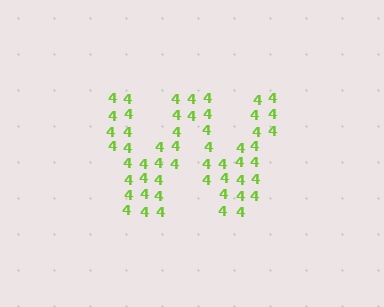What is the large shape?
The large shape is the letter W.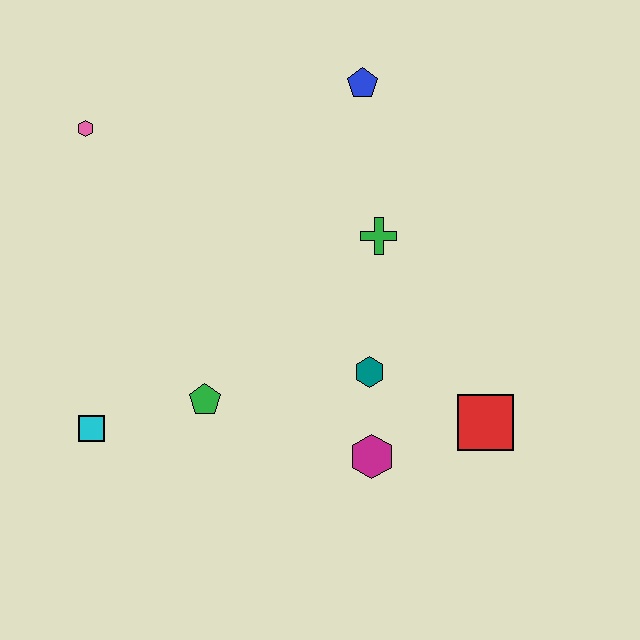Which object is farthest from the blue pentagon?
The cyan square is farthest from the blue pentagon.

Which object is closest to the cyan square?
The green pentagon is closest to the cyan square.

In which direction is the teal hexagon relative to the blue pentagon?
The teal hexagon is below the blue pentagon.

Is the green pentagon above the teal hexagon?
No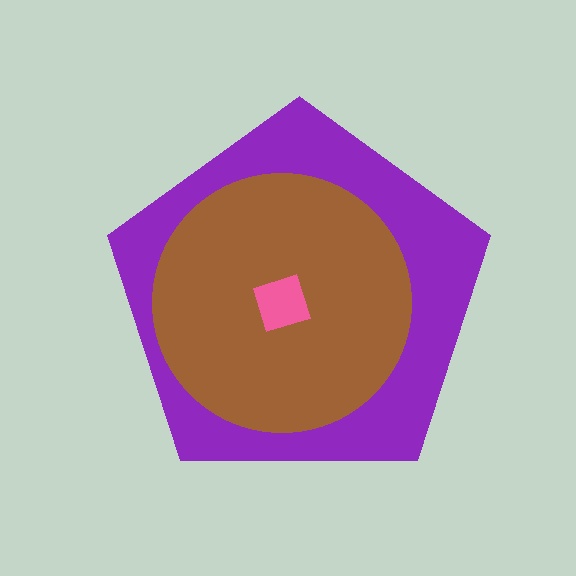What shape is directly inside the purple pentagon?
The brown circle.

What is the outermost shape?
The purple pentagon.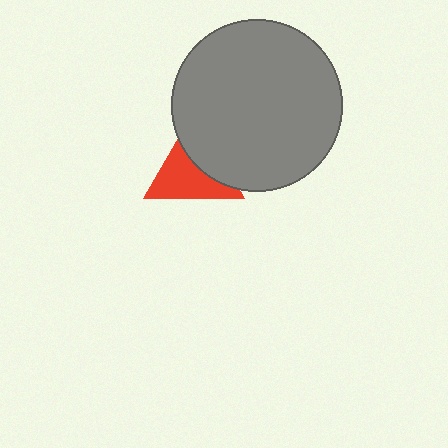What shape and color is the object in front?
The object in front is a gray circle.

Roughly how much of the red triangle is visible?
About half of it is visible (roughly 59%).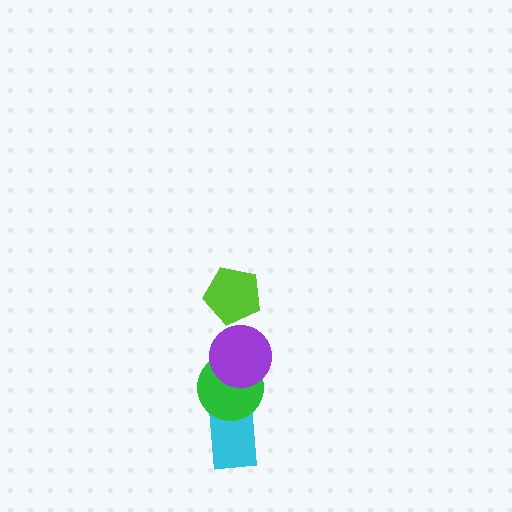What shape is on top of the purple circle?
The lime pentagon is on top of the purple circle.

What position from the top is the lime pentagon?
The lime pentagon is 1st from the top.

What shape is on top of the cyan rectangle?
The green circle is on top of the cyan rectangle.